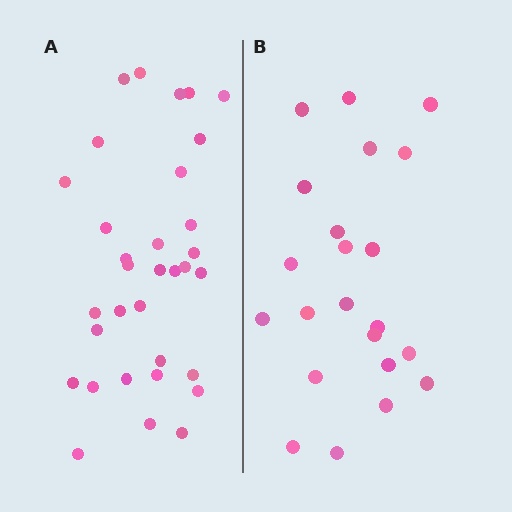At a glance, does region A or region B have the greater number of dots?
Region A (the left region) has more dots.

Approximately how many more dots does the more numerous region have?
Region A has roughly 12 or so more dots than region B.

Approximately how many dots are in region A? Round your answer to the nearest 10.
About 30 dots. (The exact count is 33, which rounds to 30.)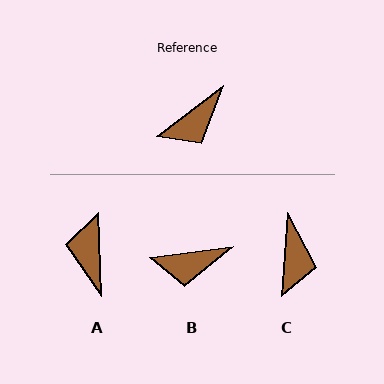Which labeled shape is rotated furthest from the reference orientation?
A, about 125 degrees away.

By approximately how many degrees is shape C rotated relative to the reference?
Approximately 49 degrees counter-clockwise.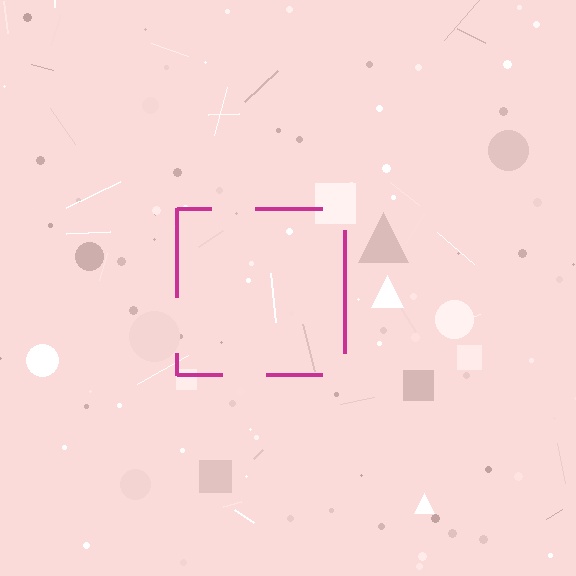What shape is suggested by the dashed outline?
The dashed outline suggests a square.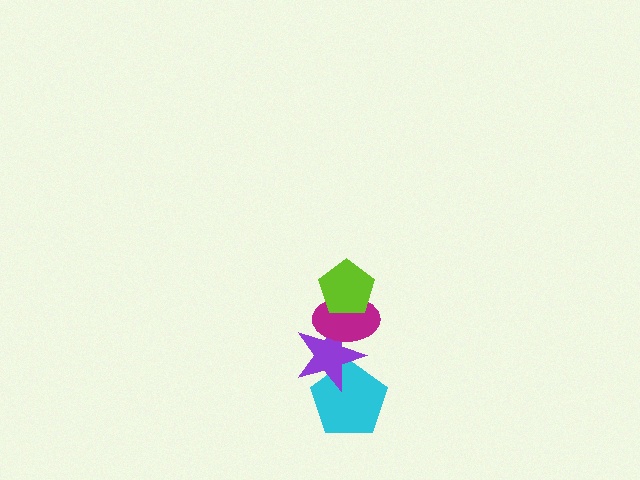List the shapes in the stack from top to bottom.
From top to bottom: the lime pentagon, the magenta ellipse, the purple star, the cyan pentagon.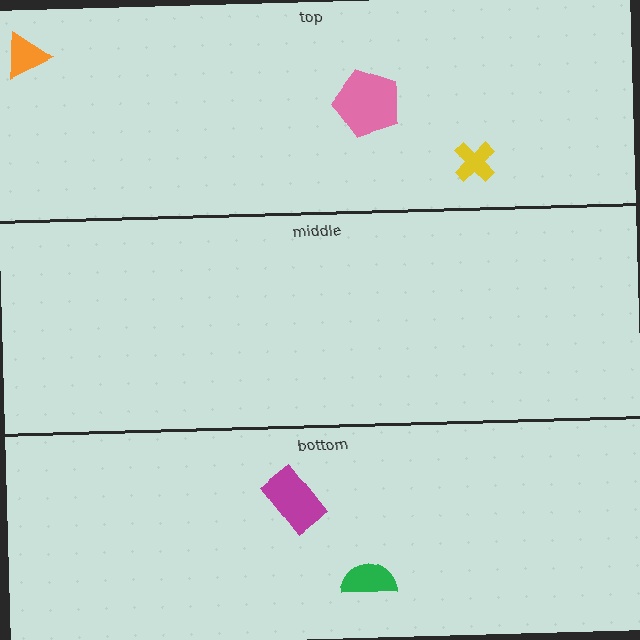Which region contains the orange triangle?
The top region.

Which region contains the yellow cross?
The top region.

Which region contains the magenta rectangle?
The bottom region.